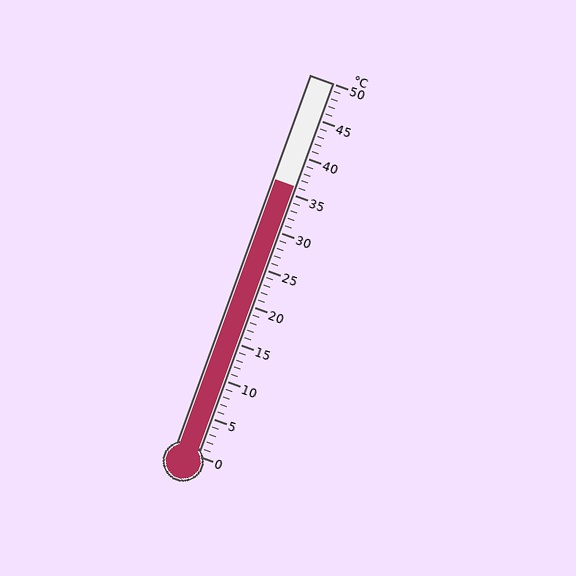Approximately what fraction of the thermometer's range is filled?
The thermometer is filled to approximately 70% of its range.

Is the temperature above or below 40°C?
The temperature is below 40°C.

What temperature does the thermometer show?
The thermometer shows approximately 36°C.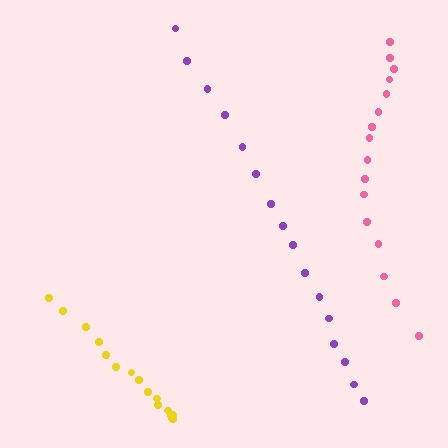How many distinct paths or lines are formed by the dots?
There are 3 distinct paths.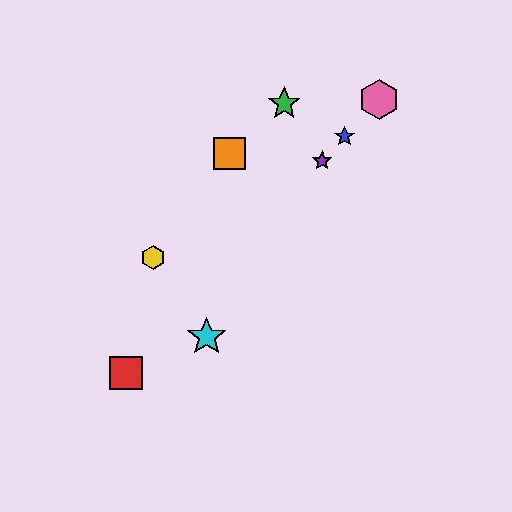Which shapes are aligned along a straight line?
The red square, the blue star, the purple star, the pink hexagon are aligned along a straight line.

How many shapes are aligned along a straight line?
4 shapes (the red square, the blue star, the purple star, the pink hexagon) are aligned along a straight line.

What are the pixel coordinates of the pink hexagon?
The pink hexagon is at (379, 99).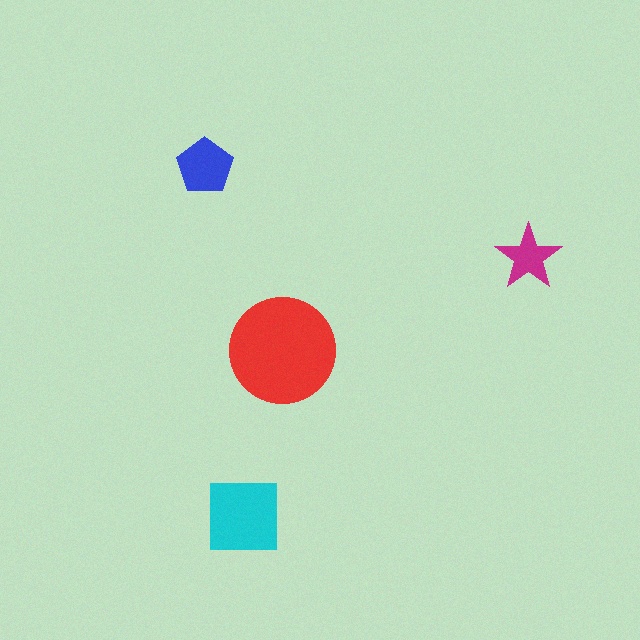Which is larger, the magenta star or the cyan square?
The cyan square.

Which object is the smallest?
The magenta star.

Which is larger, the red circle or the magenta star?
The red circle.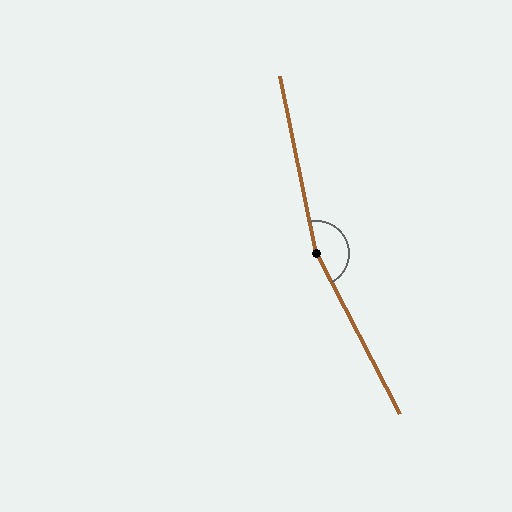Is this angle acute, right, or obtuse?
It is obtuse.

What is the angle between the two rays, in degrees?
Approximately 164 degrees.